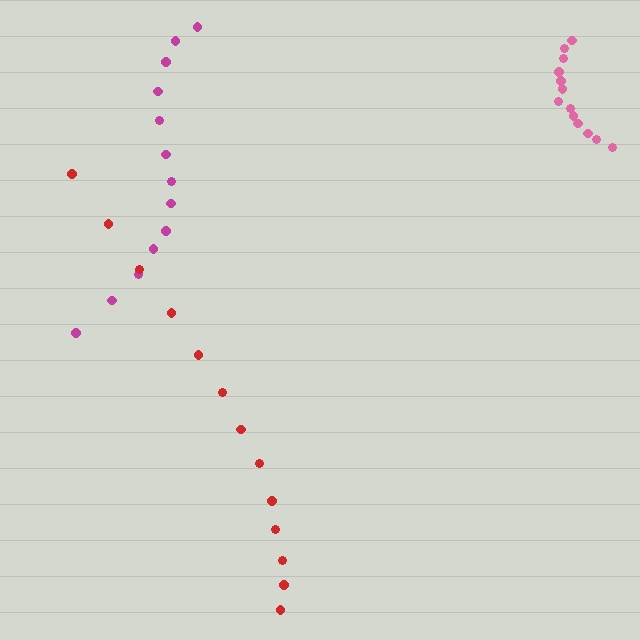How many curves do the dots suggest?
There are 3 distinct paths.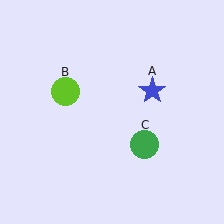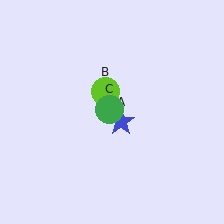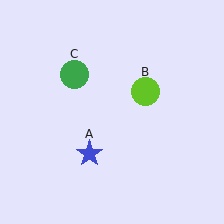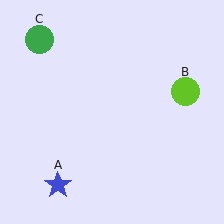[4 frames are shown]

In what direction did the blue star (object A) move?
The blue star (object A) moved down and to the left.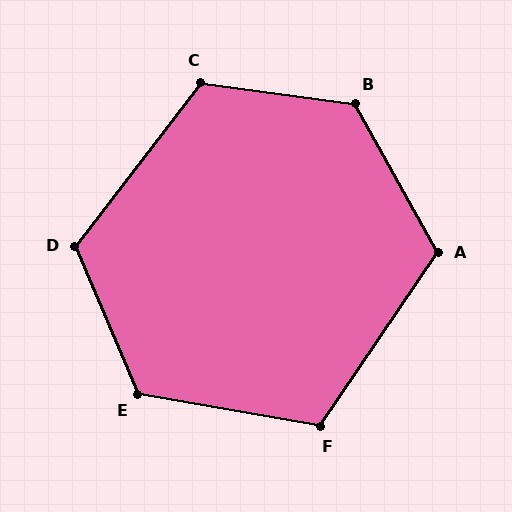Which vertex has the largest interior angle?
B, at approximately 127 degrees.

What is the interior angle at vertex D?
Approximately 119 degrees (obtuse).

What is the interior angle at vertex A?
Approximately 117 degrees (obtuse).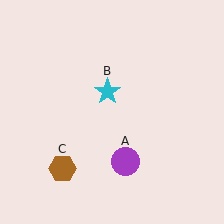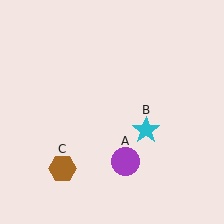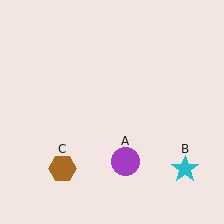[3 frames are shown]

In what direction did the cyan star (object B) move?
The cyan star (object B) moved down and to the right.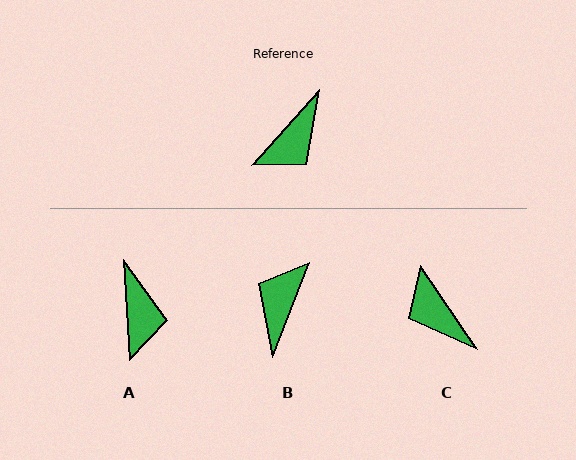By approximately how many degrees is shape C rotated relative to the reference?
Approximately 104 degrees clockwise.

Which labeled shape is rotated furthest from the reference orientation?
B, about 159 degrees away.